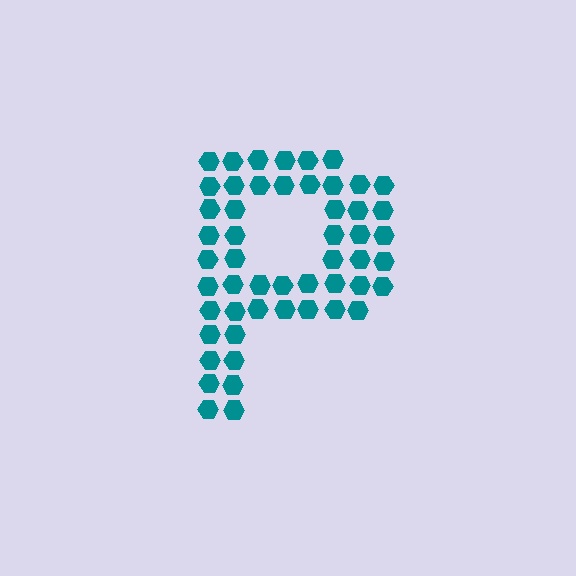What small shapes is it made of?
It is made of small hexagons.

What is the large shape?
The large shape is the letter P.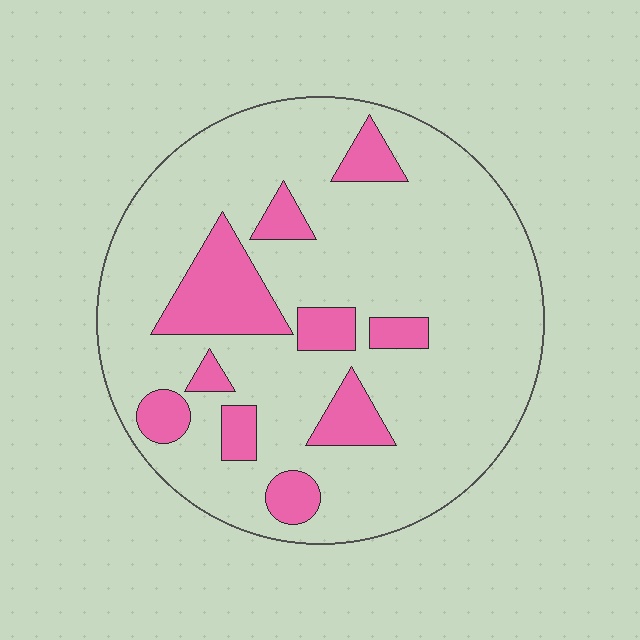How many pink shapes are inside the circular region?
10.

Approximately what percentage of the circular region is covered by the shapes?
Approximately 20%.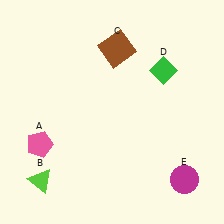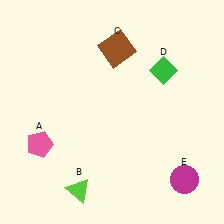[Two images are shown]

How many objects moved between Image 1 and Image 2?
1 object moved between the two images.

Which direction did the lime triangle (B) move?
The lime triangle (B) moved right.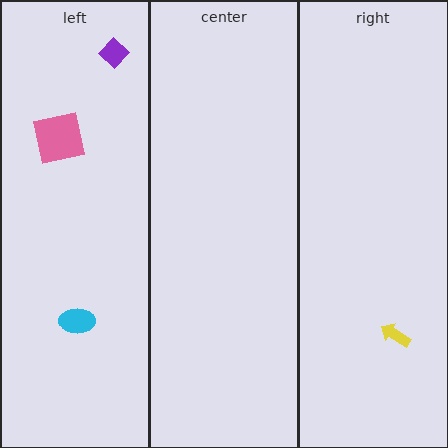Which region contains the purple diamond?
The left region.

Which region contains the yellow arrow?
The right region.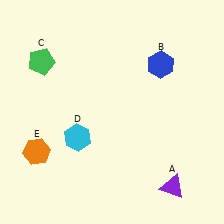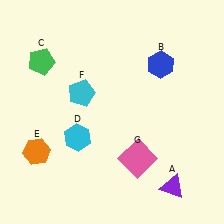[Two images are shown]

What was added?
A cyan pentagon (F), a pink square (G) were added in Image 2.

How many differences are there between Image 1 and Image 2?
There are 2 differences between the two images.